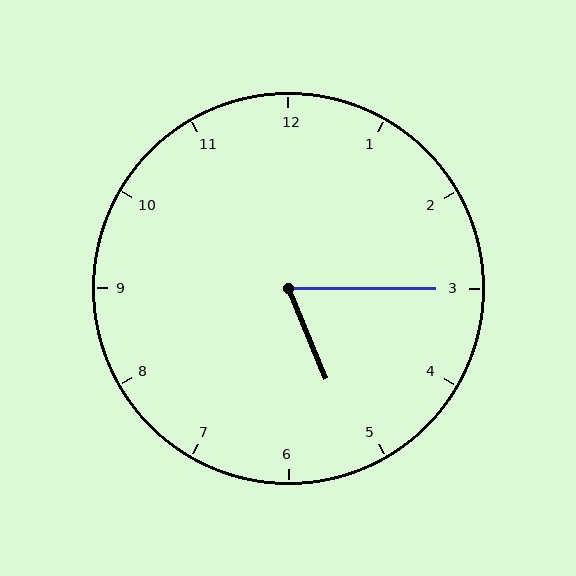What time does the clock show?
5:15.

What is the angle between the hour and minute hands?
Approximately 68 degrees.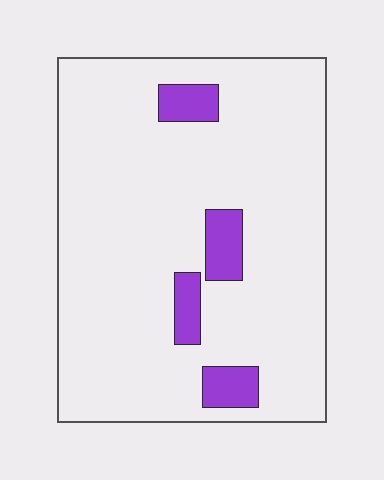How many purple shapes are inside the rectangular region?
4.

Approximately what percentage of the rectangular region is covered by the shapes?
Approximately 10%.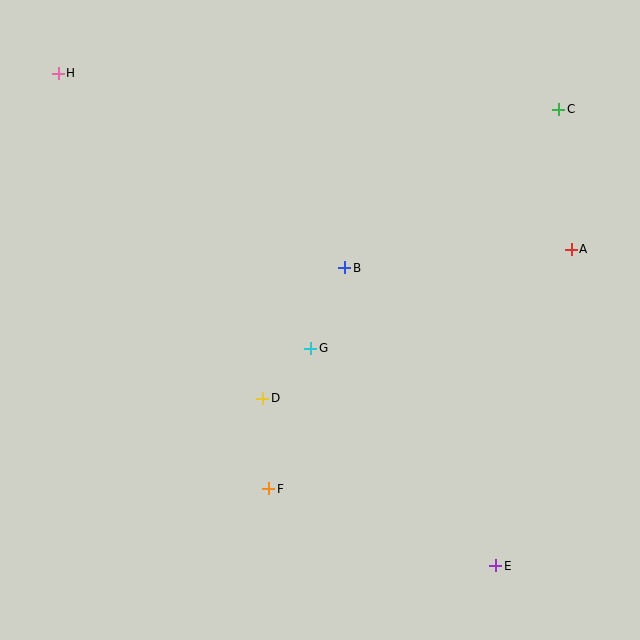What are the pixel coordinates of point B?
Point B is at (345, 268).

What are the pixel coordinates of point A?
Point A is at (571, 249).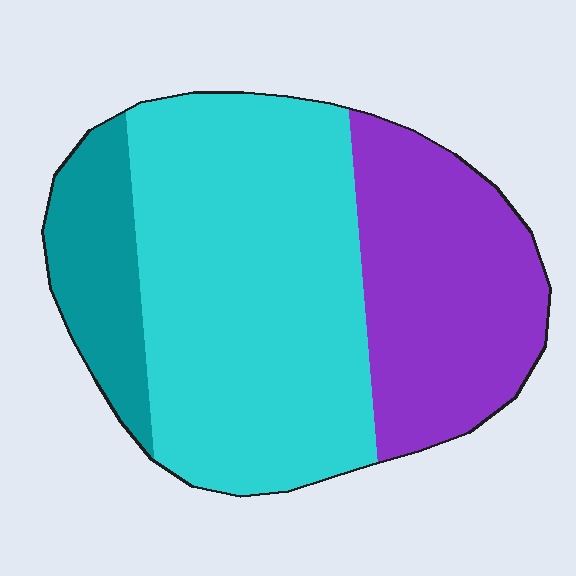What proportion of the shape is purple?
Purple covers roughly 30% of the shape.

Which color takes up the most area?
Cyan, at roughly 55%.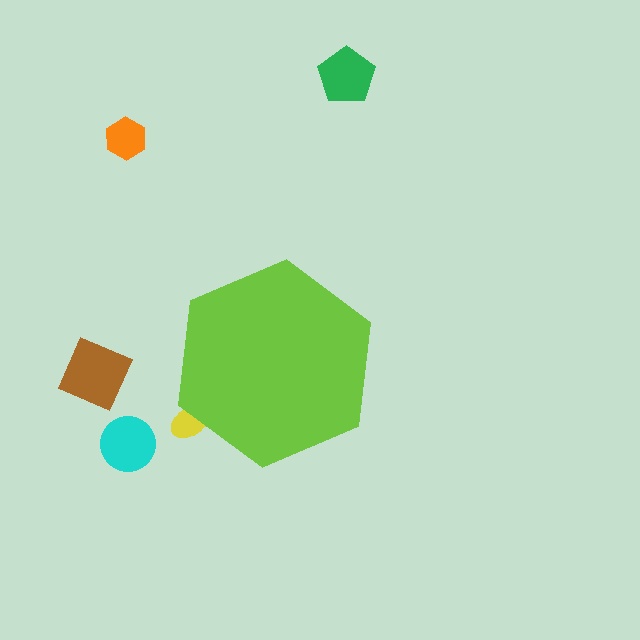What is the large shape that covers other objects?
A lime hexagon.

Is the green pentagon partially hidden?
No, the green pentagon is fully visible.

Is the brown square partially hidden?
No, the brown square is fully visible.